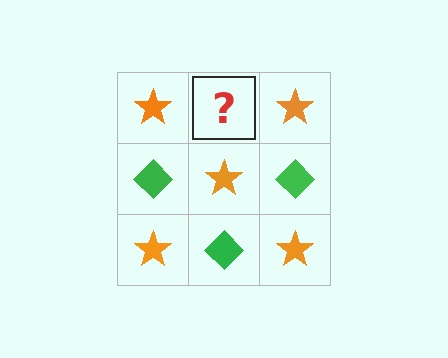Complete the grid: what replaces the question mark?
The question mark should be replaced with a green diamond.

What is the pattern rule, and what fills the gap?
The rule is that it alternates orange star and green diamond in a checkerboard pattern. The gap should be filled with a green diamond.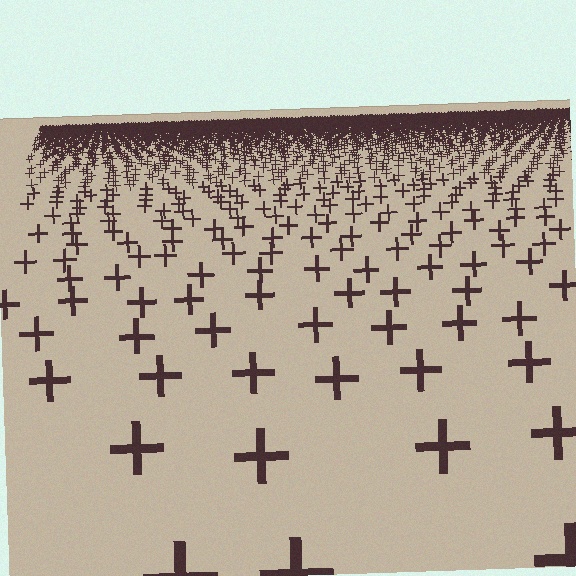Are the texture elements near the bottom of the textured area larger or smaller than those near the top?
Larger. Near the bottom, elements are closer to the viewer and appear at a bigger on-screen size.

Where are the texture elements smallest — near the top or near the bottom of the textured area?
Near the top.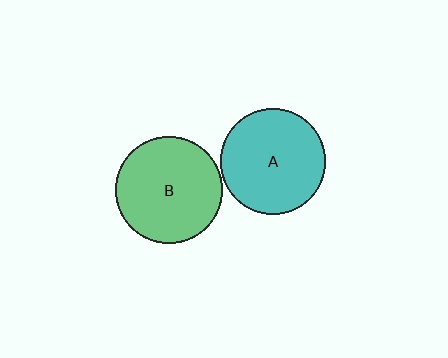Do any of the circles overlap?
No, none of the circles overlap.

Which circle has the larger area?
Circle B (green).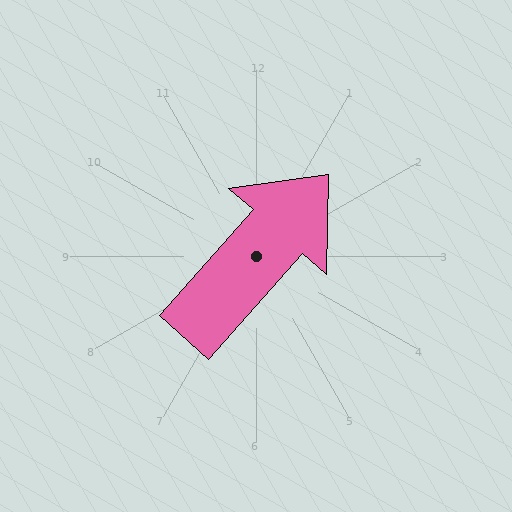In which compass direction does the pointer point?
Northeast.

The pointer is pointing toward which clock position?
Roughly 1 o'clock.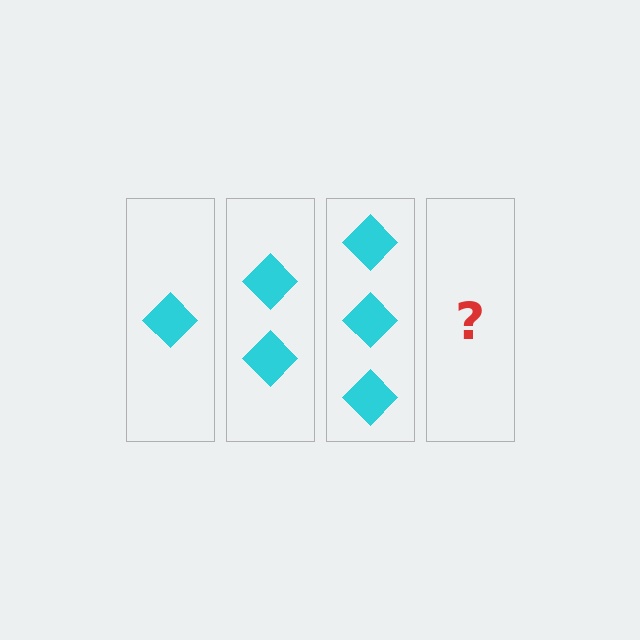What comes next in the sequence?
The next element should be 4 diamonds.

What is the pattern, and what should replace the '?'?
The pattern is that each step adds one more diamond. The '?' should be 4 diamonds.